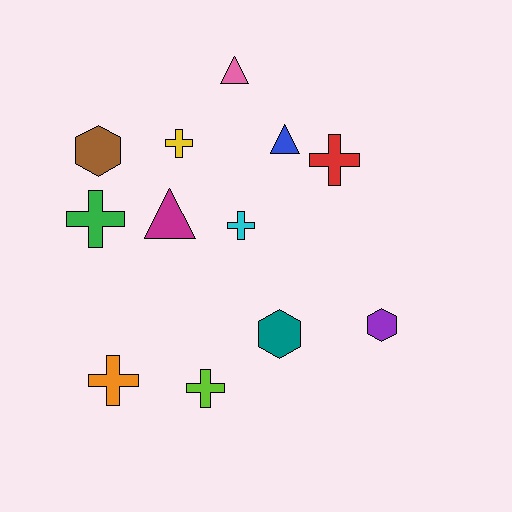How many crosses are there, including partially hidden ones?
There are 6 crosses.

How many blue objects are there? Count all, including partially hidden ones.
There is 1 blue object.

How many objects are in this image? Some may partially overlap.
There are 12 objects.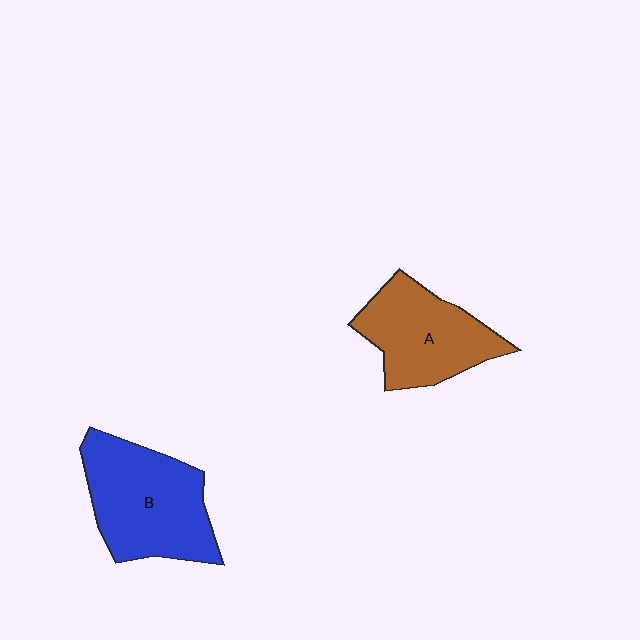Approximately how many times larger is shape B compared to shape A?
Approximately 1.2 times.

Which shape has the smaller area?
Shape A (brown).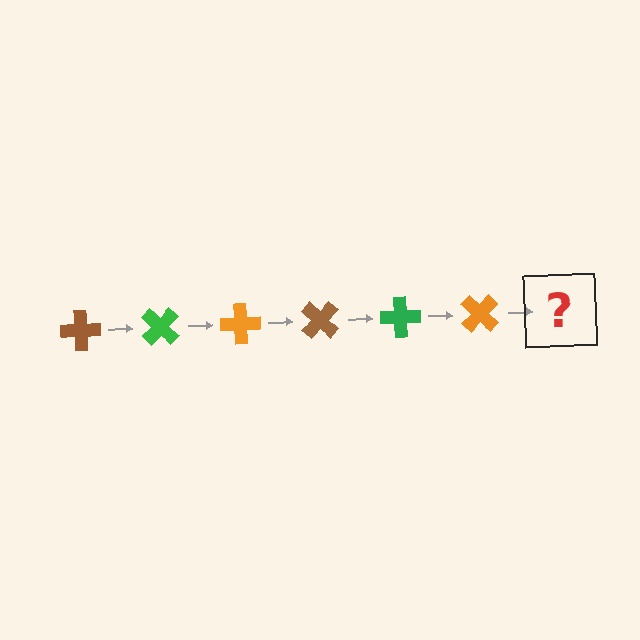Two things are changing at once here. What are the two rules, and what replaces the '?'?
The two rules are that it rotates 45 degrees each step and the color cycles through brown, green, and orange. The '?' should be a brown cross, rotated 270 degrees from the start.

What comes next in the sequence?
The next element should be a brown cross, rotated 270 degrees from the start.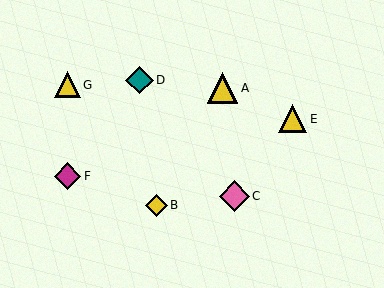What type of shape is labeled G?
Shape G is a yellow triangle.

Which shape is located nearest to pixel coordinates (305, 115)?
The yellow triangle (labeled E) at (293, 119) is nearest to that location.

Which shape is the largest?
The yellow triangle (labeled A) is the largest.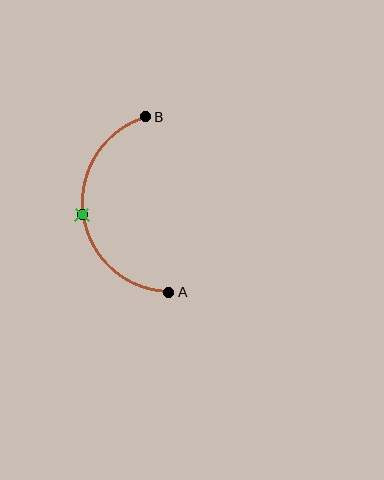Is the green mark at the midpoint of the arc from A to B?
Yes. The green mark lies on the arc at equal arc-length from both A and B — it is the arc midpoint.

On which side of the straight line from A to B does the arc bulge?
The arc bulges to the left of the straight line connecting A and B.